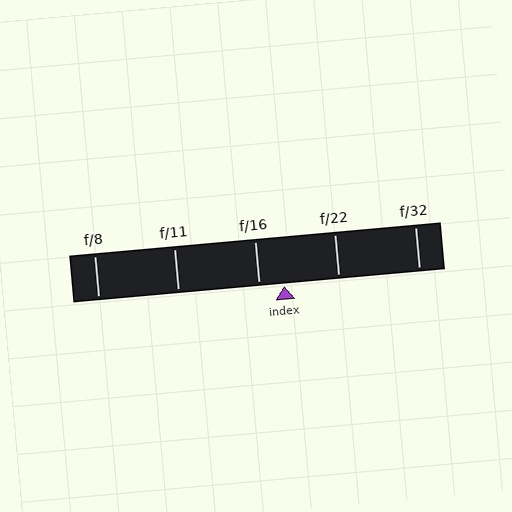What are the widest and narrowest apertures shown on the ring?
The widest aperture shown is f/8 and the narrowest is f/32.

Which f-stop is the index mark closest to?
The index mark is closest to f/16.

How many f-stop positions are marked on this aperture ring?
There are 5 f-stop positions marked.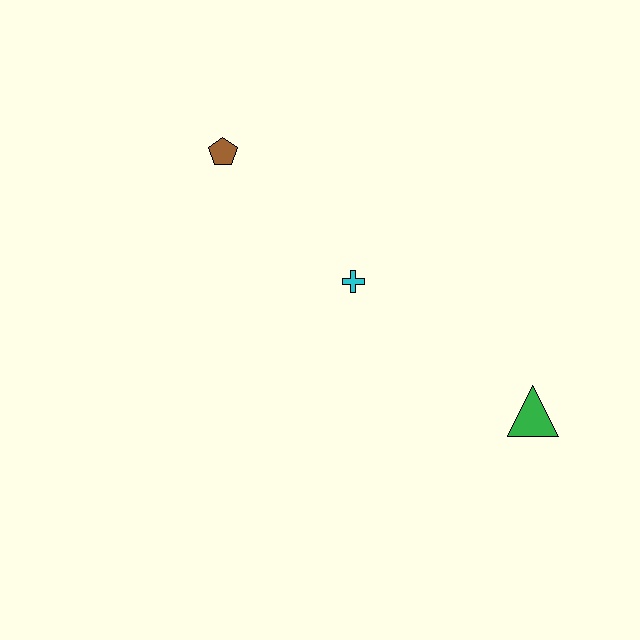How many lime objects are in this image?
There are no lime objects.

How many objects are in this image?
There are 3 objects.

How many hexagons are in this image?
There are no hexagons.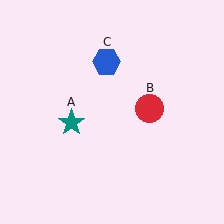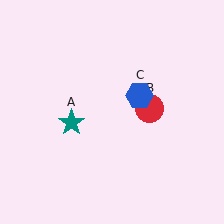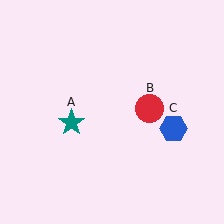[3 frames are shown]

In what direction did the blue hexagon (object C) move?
The blue hexagon (object C) moved down and to the right.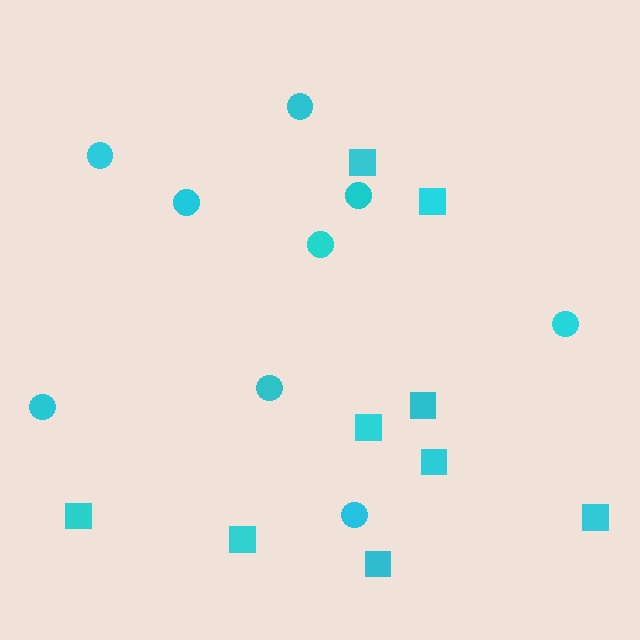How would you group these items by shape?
There are 2 groups: one group of squares (9) and one group of circles (9).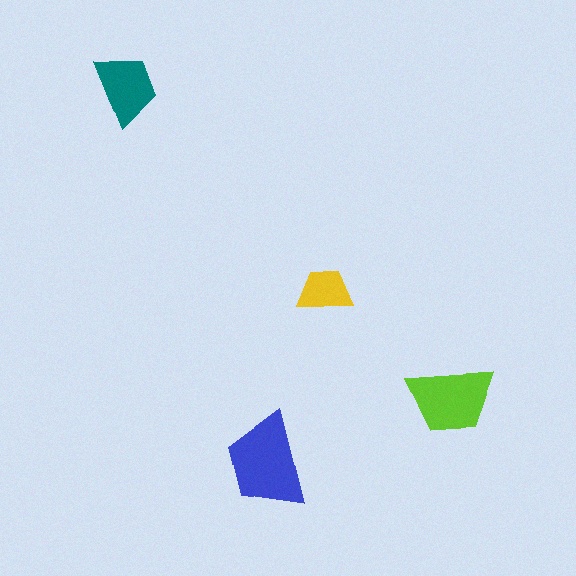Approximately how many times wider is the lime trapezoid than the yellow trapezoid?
About 1.5 times wider.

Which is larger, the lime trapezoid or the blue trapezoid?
The blue one.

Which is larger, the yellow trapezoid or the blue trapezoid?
The blue one.